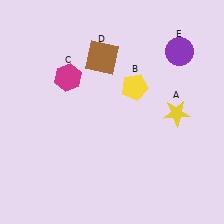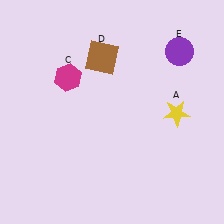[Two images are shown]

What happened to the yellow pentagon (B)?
The yellow pentagon (B) was removed in Image 2. It was in the top-right area of Image 1.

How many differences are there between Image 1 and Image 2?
There is 1 difference between the two images.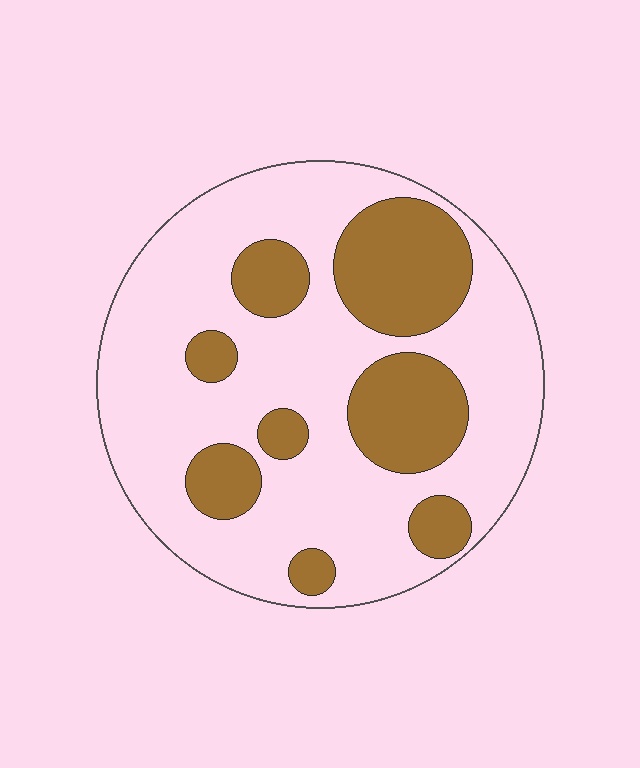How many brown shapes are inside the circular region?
8.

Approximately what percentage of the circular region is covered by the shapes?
Approximately 30%.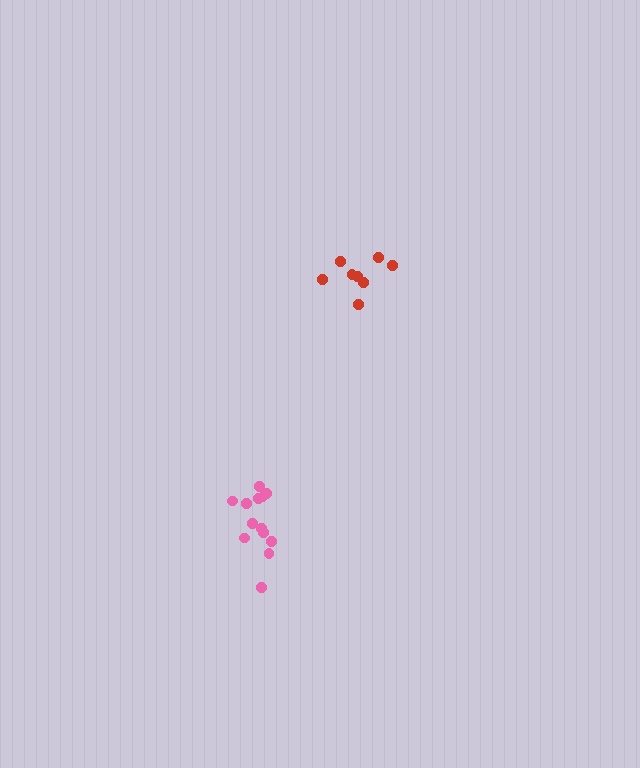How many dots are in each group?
Group 1: 13 dots, Group 2: 8 dots (21 total).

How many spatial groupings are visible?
There are 2 spatial groupings.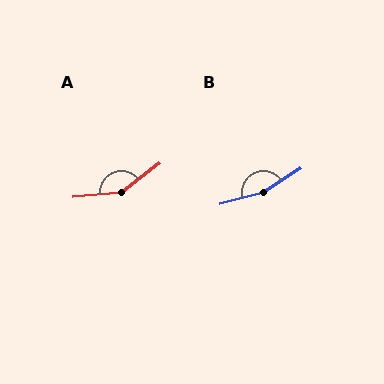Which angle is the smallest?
A, at approximately 147 degrees.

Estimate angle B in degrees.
Approximately 163 degrees.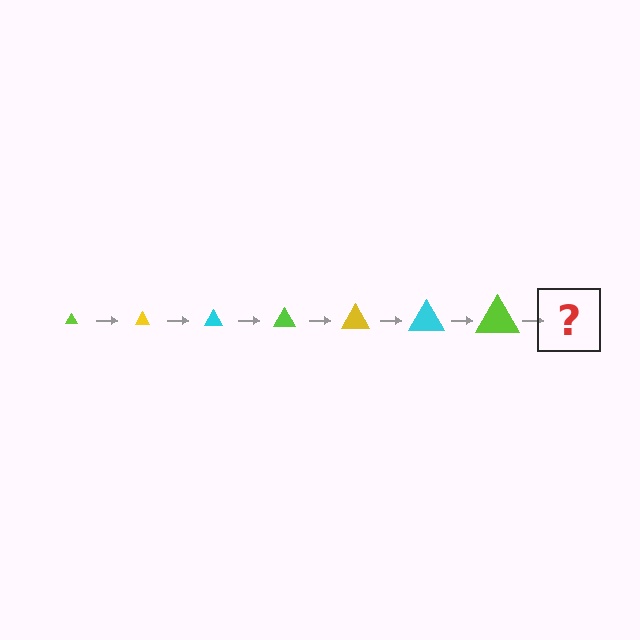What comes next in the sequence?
The next element should be a yellow triangle, larger than the previous one.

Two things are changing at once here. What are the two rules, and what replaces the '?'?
The two rules are that the triangle grows larger each step and the color cycles through lime, yellow, and cyan. The '?' should be a yellow triangle, larger than the previous one.